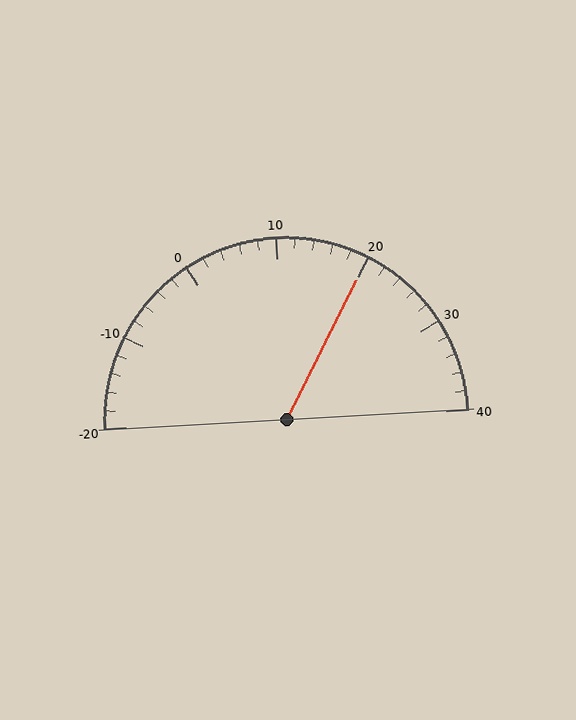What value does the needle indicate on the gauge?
The needle indicates approximately 20.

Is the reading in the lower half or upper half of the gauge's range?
The reading is in the upper half of the range (-20 to 40).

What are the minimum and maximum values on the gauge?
The gauge ranges from -20 to 40.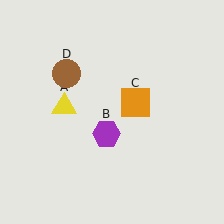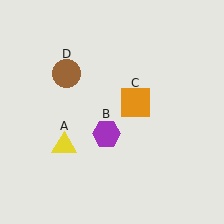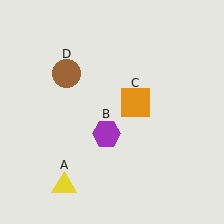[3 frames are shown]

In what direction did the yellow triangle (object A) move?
The yellow triangle (object A) moved down.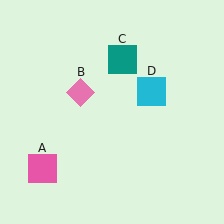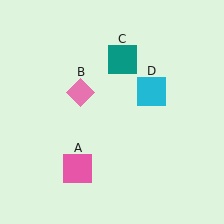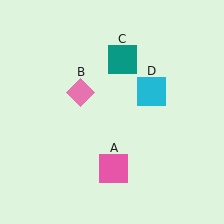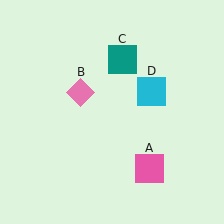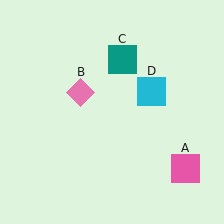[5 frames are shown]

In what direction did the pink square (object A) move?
The pink square (object A) moved right.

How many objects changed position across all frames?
1 object changed position: pink square (object A).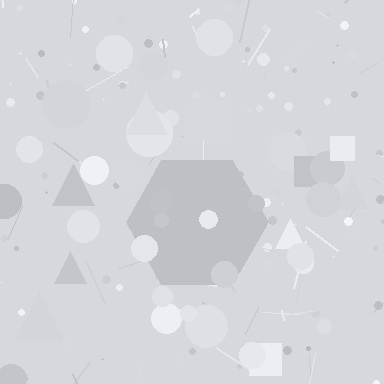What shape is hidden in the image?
A hexagon is hidden in the image.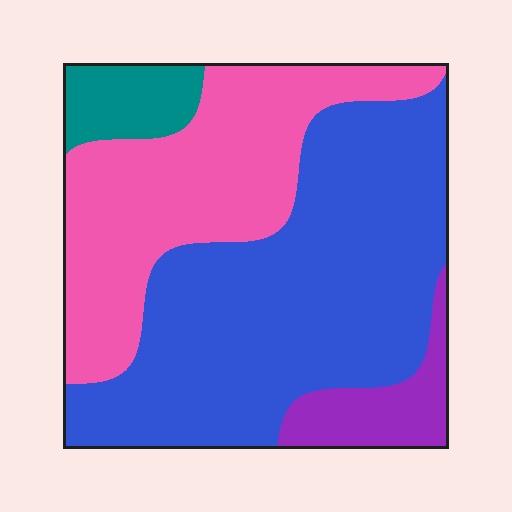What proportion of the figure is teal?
Teal covers around 5% of the figure.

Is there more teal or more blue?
Blue.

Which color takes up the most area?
Blue, at roughly 50%.